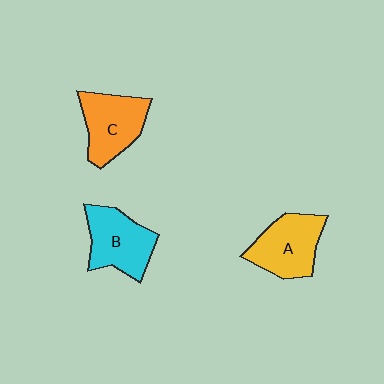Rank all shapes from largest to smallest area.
From largest to smallest: B (cyan), A (yellow), C (orange).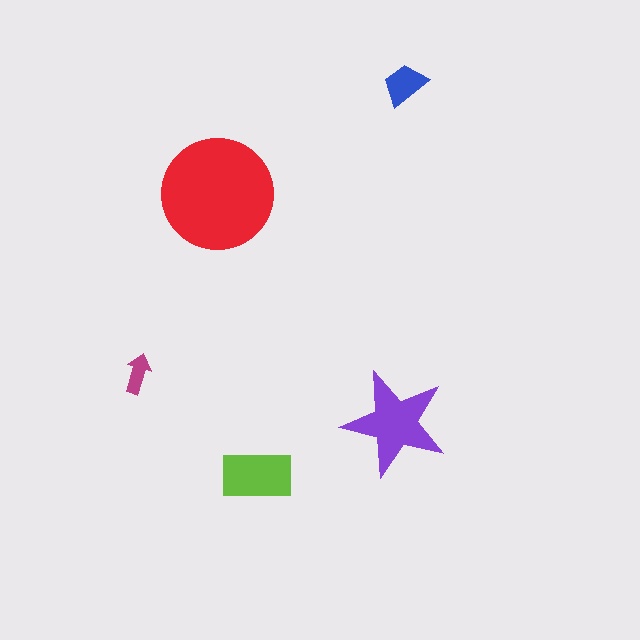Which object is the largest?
The red circle.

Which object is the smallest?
The magenta arrow.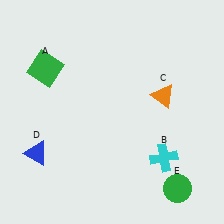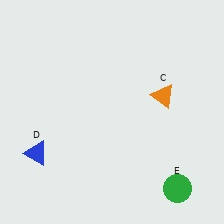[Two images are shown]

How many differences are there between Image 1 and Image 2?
There are 2 differences between the two images.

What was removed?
The green square (A), the cyan cross (B) were removed in Image 2.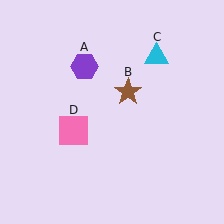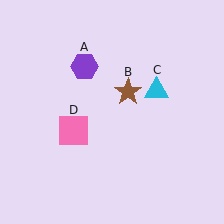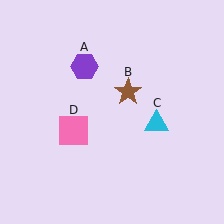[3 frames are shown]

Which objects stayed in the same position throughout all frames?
Purple hexagon (object A) and brown star (object B) and pink square (object D) remained stationary.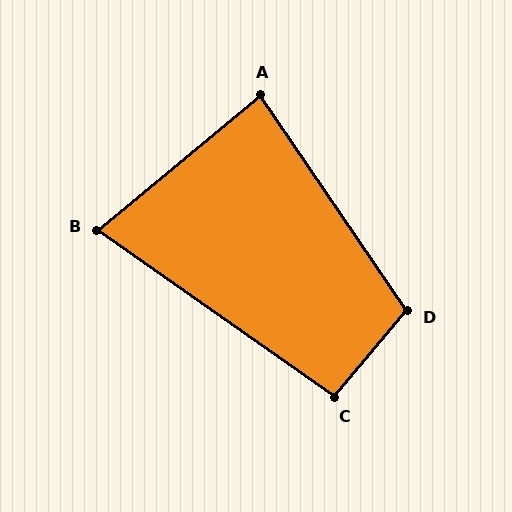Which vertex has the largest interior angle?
D, at approximately 105 degrees.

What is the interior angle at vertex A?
Approximately 85 degrees (acute).